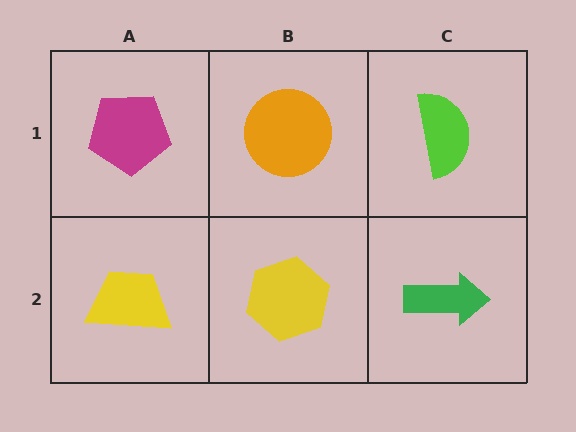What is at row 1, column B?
An orange circle.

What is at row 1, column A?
A magenta pentagon.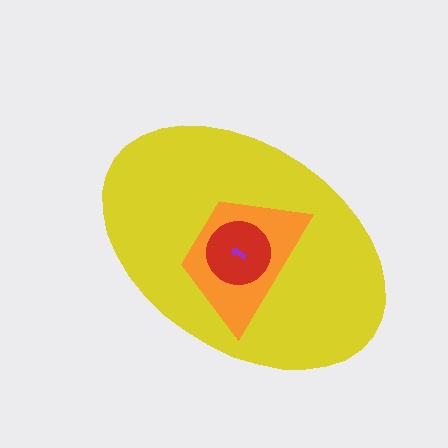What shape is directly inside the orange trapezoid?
The red circle.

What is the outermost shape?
The yellow ellipse.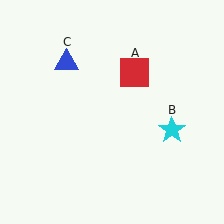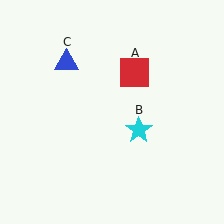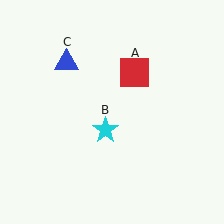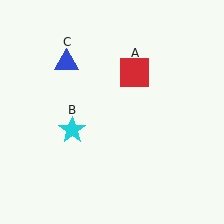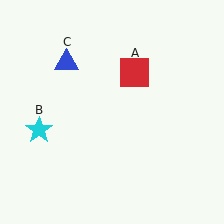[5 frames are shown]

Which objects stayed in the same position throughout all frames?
Red square (object A) and blue triangle (object C) remained stationary.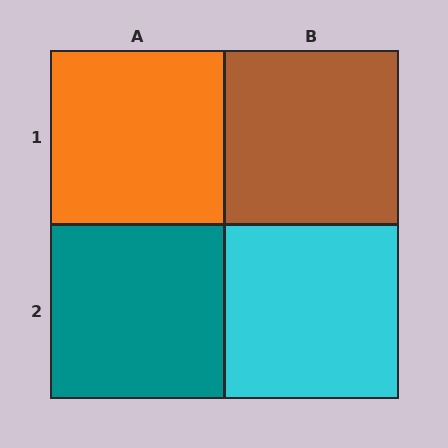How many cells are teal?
1 cell is teal.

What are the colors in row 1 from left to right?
Orange, brown.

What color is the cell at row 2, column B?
Cyan.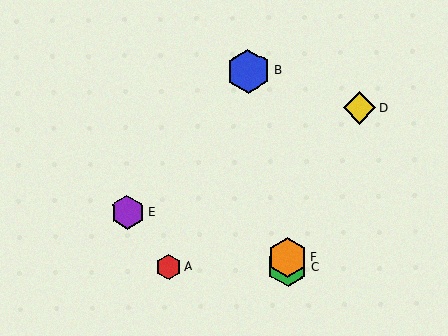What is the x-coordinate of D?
Object D is at x≈360.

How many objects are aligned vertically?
2 objects (C, F) are aligned vertically.